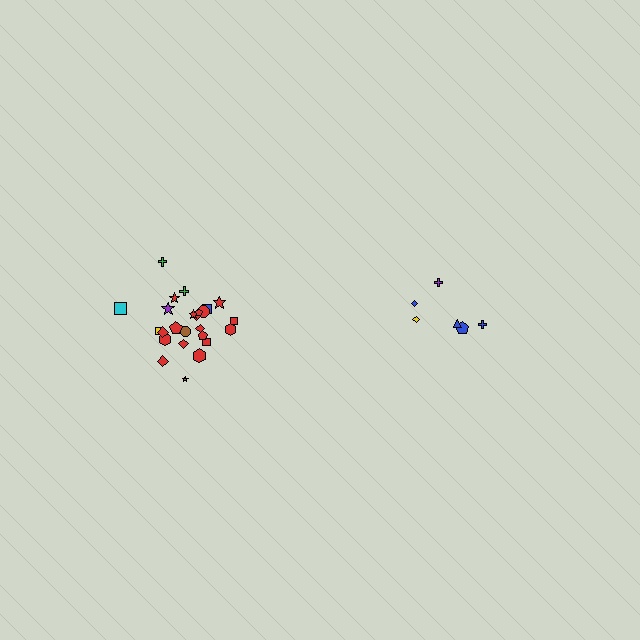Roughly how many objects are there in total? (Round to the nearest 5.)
Roughly 30 objects in total.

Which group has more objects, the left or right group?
The left group.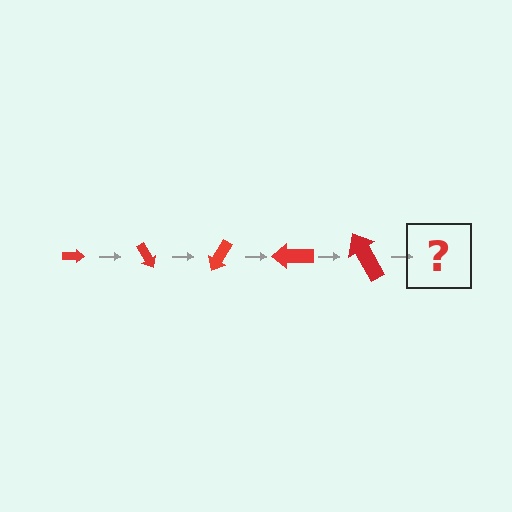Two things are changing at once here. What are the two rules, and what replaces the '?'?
The two rules are that the arrow grows larger each step and it rotates 60 degrees each step. The '?' should be an arrow, larger than the previous one and rotated 300 degrees from the start.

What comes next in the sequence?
The next element should be an arrow, larger than the previous one and rotated 300 degrees from the start.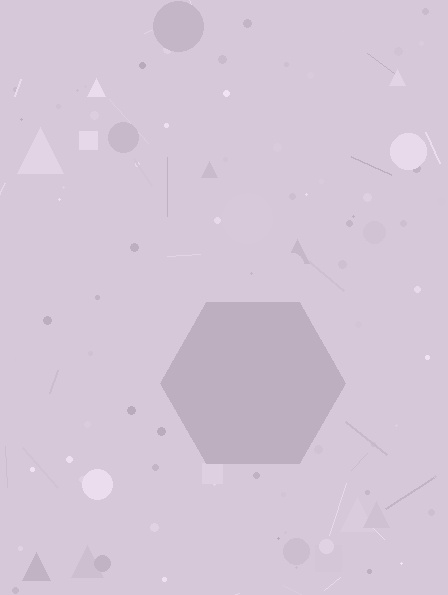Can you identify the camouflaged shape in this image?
The camouflaged shape is a hexagon.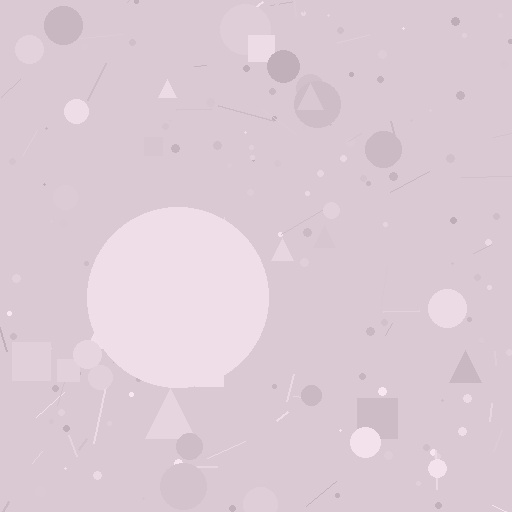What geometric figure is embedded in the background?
A circle is embedded in the background.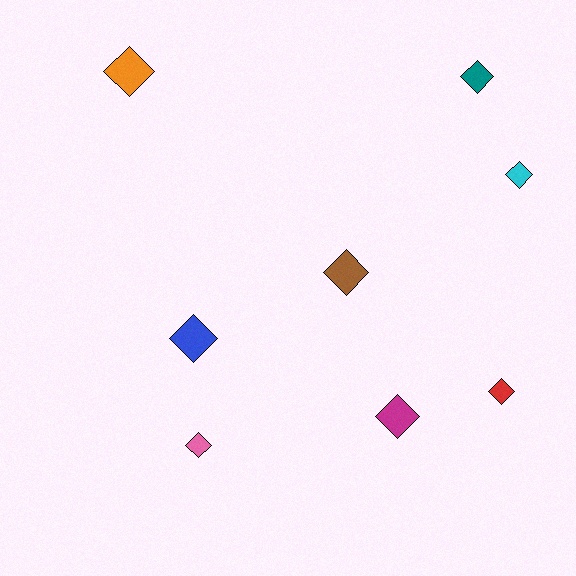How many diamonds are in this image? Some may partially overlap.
There are 8 diamonds.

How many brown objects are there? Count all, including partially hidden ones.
There is 1 brown object.